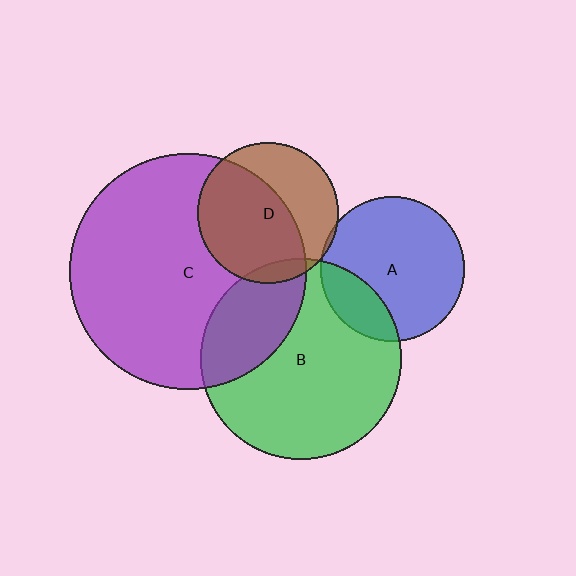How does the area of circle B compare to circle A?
Approximately 1.9 times.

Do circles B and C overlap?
Yes.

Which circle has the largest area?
Circle C (purple).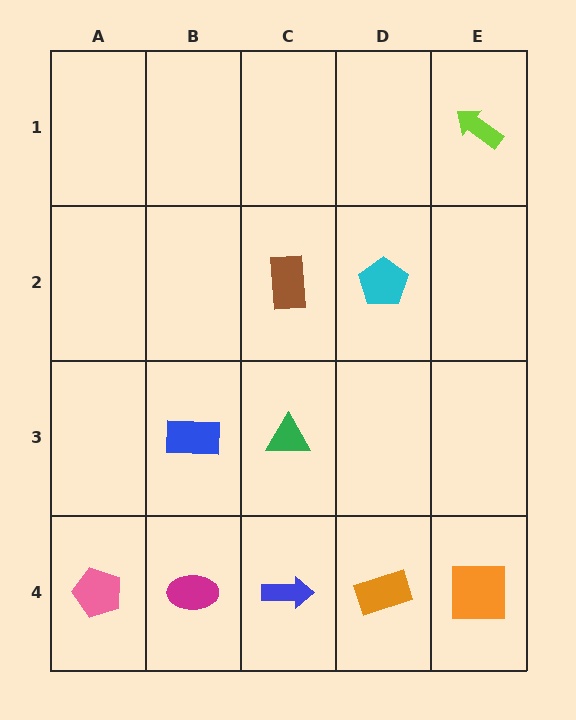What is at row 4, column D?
An orange rectangle.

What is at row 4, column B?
A magenta ellipse.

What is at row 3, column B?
A blue rectangle.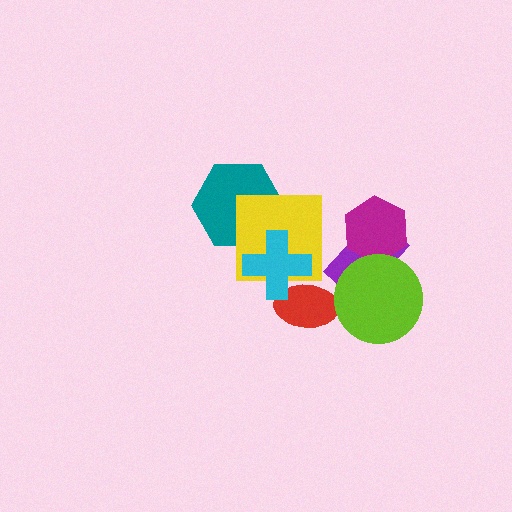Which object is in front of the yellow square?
The cyan cross is in front of the yellow square.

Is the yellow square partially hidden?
Yes, it is partially covered by another shape.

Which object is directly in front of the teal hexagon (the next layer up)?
The yellow square is directly in front of the teal hexagon.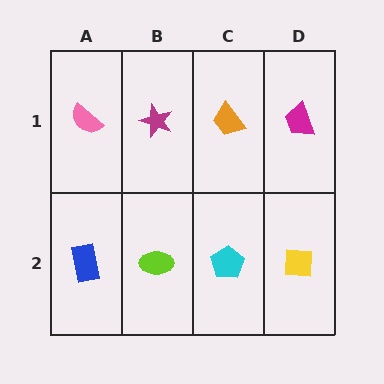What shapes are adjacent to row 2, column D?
A magenta trapezoid (row 1, column D), a cyan pentagon (row 2, column C).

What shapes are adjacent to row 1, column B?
A lime ellipse (row 2, column B), a pink semicircle (row 1, column A), an orange trapezoid (row 1, column C).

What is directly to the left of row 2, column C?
A lime ellipse.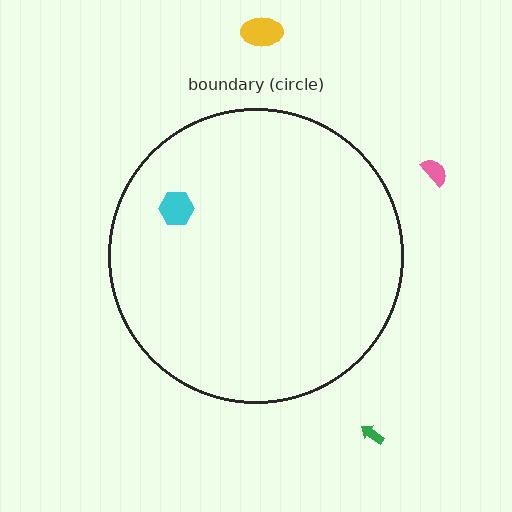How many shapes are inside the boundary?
1 inside, 3 outside.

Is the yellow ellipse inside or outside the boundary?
Outside.